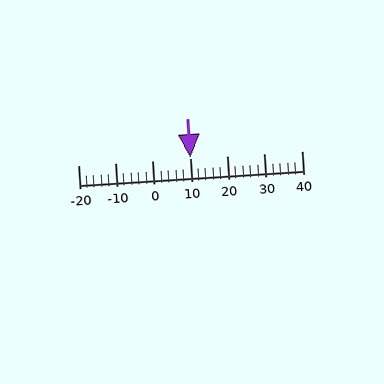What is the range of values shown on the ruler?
The ruler shows values from -20 to 40.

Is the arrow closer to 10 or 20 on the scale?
The arrow is closer to 10.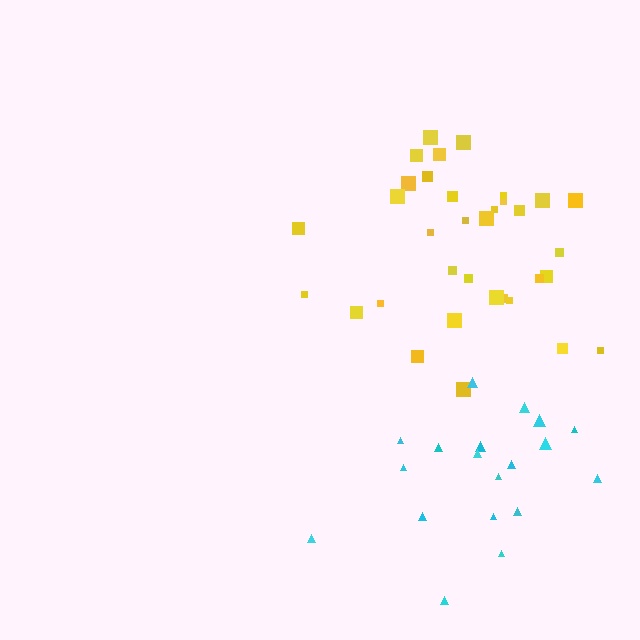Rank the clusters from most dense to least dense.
yellow, cyan.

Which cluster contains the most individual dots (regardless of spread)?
Yellow (35).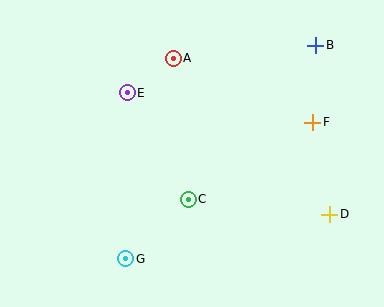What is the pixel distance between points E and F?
The distance between E and F is 188 pixels.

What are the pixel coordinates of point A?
Point A is at (173, 58).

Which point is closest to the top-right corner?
Point B is closest to the top-right corner.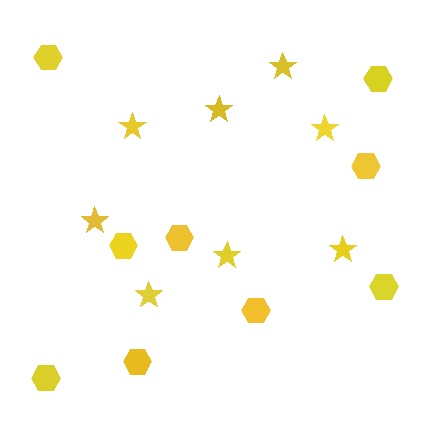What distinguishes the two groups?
There are 2 groups: one group of stars (8) and one group of hexagons (9).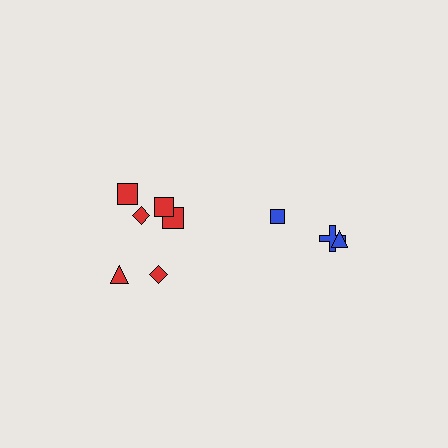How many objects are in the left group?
There are 6 objects.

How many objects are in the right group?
There are 3 objects.